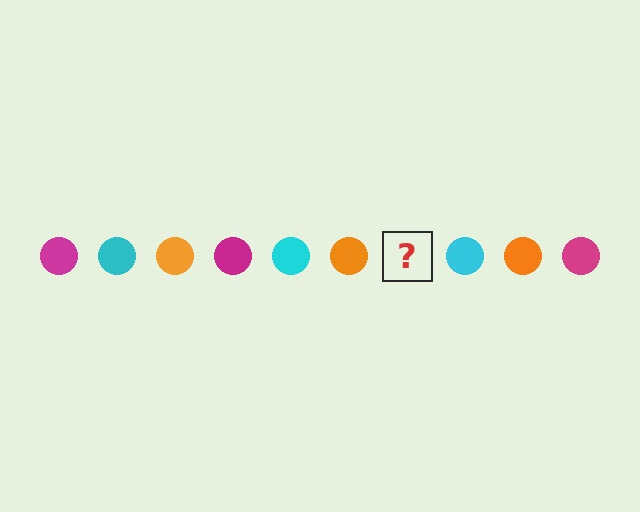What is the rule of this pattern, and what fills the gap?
The rule is that the pattern cycles through magenta, cyan, orange circles. The gap should be filled with a magenta circle.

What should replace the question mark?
The question mark should be replaced with a magenta circle.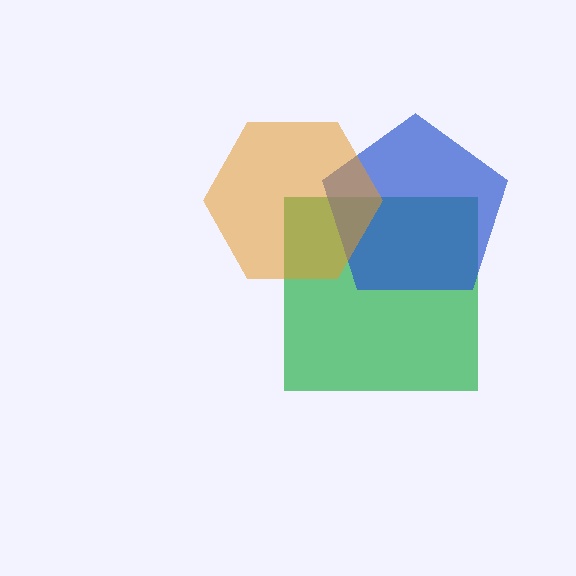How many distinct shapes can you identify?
There are 3 distinct shapes: a green square, a blue pentagon, an orange hexagon.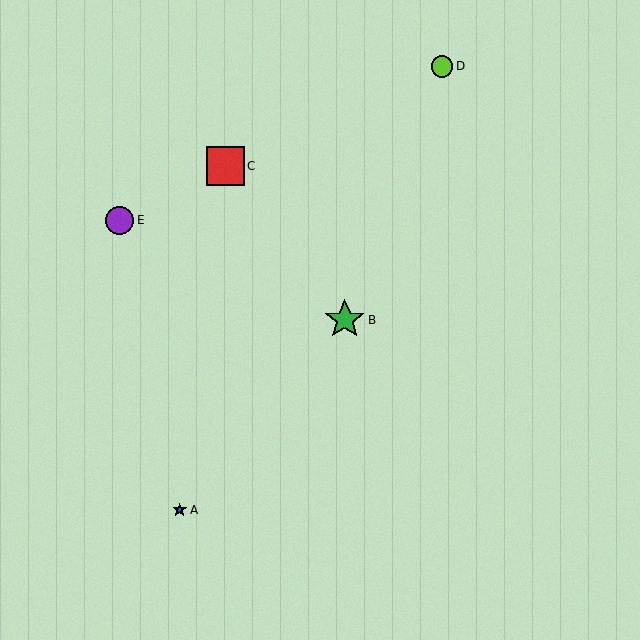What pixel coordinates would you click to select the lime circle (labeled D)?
Click at (442, 66) to select the lime circle D.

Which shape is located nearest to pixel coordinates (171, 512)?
The blue star (labeled A) at (180, 510) is nearest to that location.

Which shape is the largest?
The green star (labeled B) is the largest.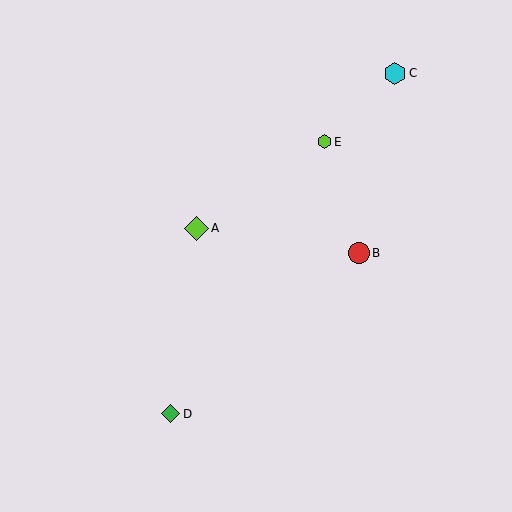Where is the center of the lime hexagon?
The center of the lime hexagon is at (325, 142).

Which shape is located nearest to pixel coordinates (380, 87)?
The cyan hexagon (labeled C) at (395, 73) is nearest to that location.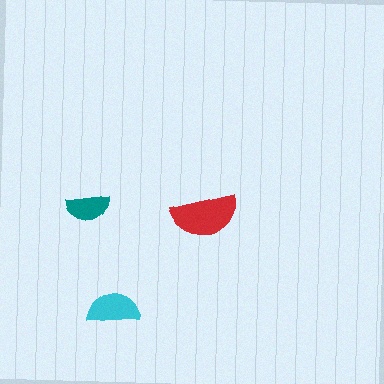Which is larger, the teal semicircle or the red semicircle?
The red one.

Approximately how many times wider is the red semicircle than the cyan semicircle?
About 1.5 times wider.